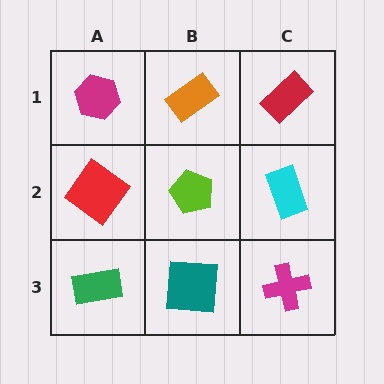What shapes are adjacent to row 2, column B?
An orange rectangle (row 1, column B), a teal square (row 3, column B), a red diamond (row 2, column A), a cyan rectangle (row 2, column C).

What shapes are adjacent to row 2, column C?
A red rectangle (row 1, column C), a magenta cross (row 3, column C), a lime pentagon (row 2, column B).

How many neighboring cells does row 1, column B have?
3.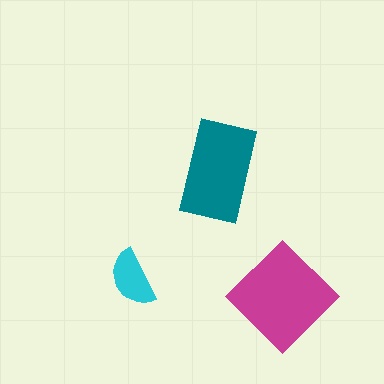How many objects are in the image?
There are 3 objects in the image.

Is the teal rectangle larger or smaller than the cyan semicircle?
Larger.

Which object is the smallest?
The cyan semicircle.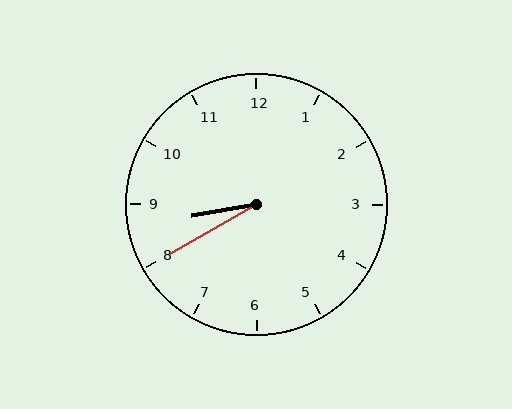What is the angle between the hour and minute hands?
Approximately 20 degrees.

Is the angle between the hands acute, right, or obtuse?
It is acute.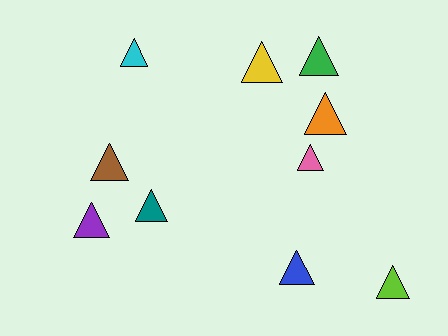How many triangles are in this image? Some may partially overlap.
There are 10 triangles.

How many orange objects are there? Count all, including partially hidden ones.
There is 1 orange object.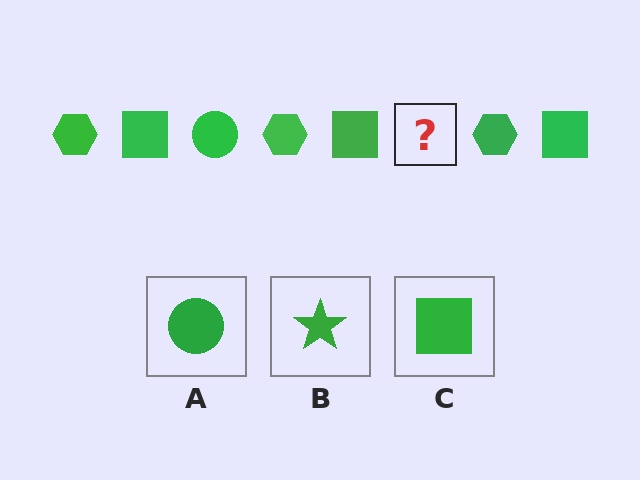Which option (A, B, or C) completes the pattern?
A.